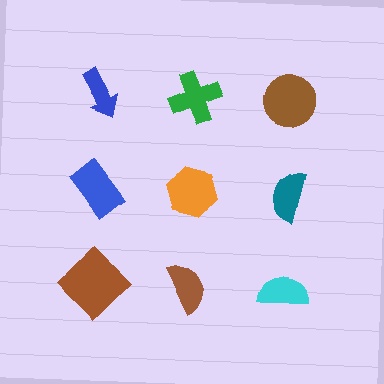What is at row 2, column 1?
A blue rectangle.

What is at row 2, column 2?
An orange hexagon.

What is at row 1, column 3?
A brown circle.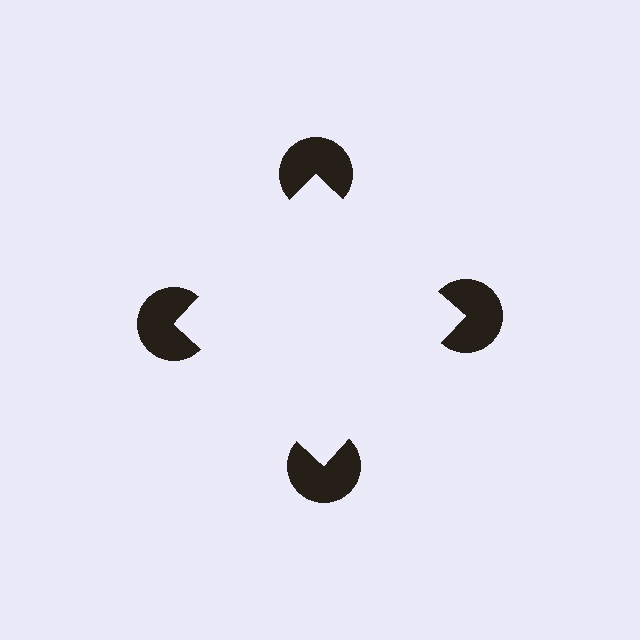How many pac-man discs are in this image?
There are 4 — one at each vertex of the illusory square.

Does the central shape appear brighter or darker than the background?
It typically appears slightly brighter than the background, even though no actual brightness change is drawn.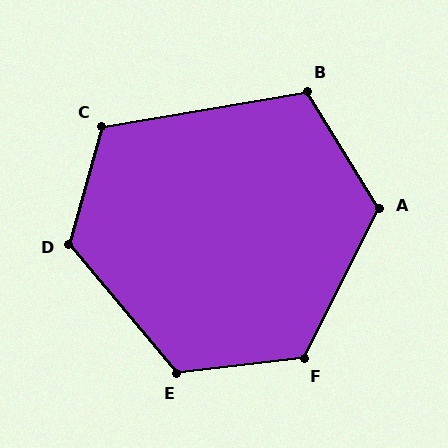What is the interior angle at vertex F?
Approximately 123 degrees (obtuse).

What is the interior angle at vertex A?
Approximately 122 degrees (obtuse).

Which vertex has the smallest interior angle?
B, at approximately 112 degrees.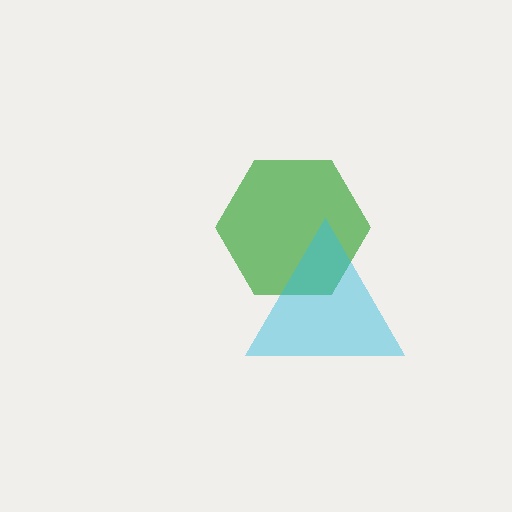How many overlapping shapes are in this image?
There are 2 overlapping shapes in the image.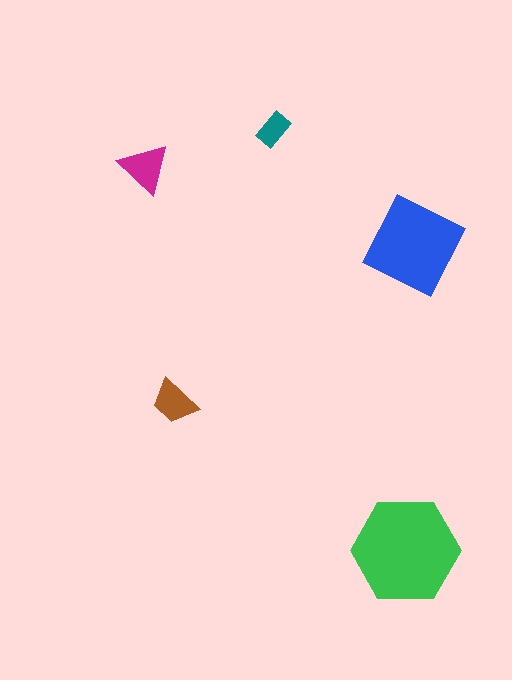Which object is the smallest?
The teal rectangle.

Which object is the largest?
The green hexagon.